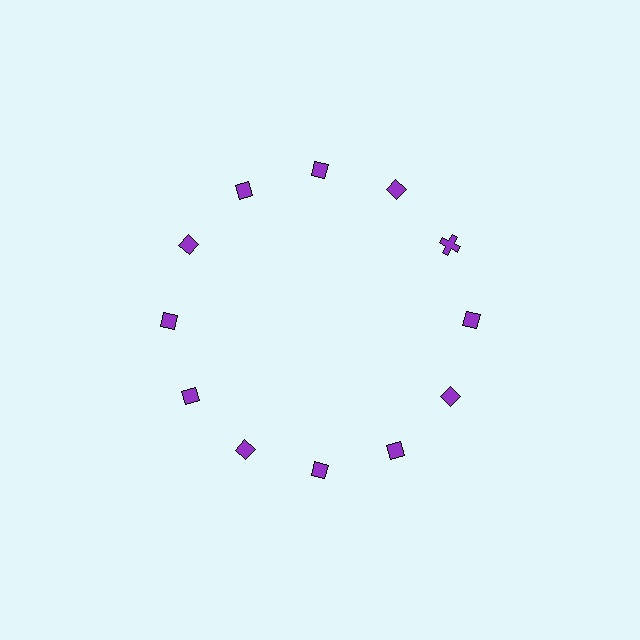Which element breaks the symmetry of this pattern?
The purple cross at roughly the 2 o'clock position breaks the symmetry. All other shapes are purple diamonds.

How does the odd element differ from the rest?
It has a different shape: cross instead of diamond.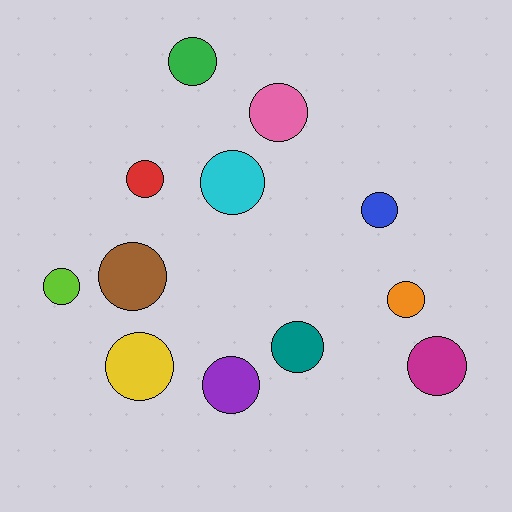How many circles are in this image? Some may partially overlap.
There are 12 circles.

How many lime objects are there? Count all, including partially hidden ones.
There is 1 lime object.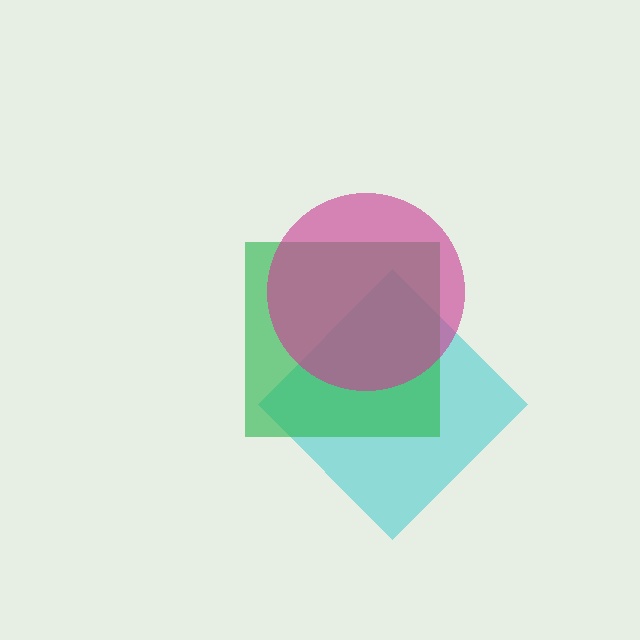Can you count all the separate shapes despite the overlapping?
Yes, there are 3 separate shapes.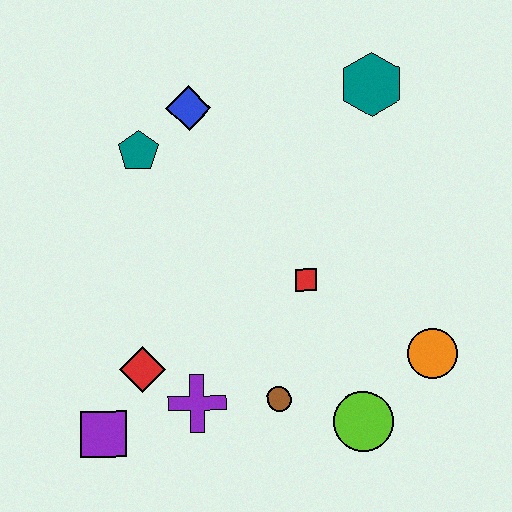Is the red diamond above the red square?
No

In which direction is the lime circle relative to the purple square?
The lime circle is to the right of the purple square.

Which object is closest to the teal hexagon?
The blue diamond is closest to the teal hexagon.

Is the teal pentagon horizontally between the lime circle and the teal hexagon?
No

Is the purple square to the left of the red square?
Yes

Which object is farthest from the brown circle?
The teal hexagon is farthest from the brown circle.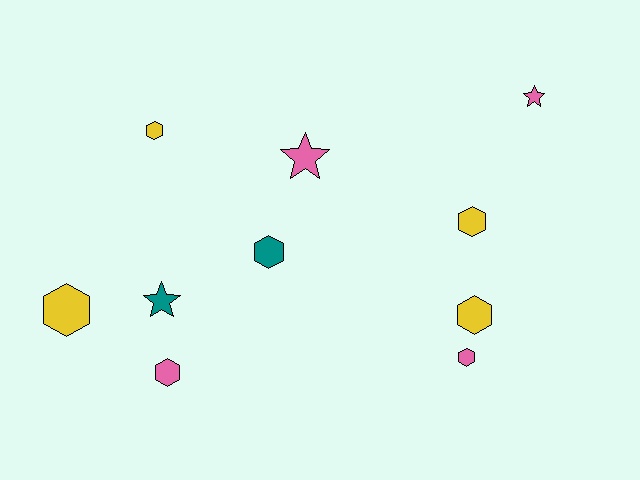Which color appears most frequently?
Pink, with 4 objects.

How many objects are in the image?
There are 10 objects.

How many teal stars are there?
There is 1 teal star.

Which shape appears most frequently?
Hexagon, with 7 objects.